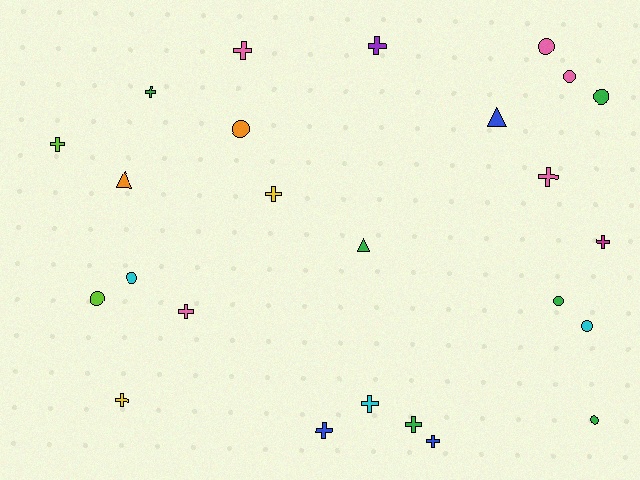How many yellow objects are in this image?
There are 2 yellow objects.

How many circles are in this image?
There are 9 circles.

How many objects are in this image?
There are 25 objects.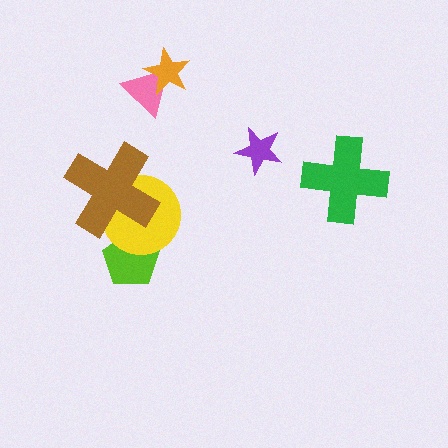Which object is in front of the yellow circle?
The brown cross is in front of the yellow circle.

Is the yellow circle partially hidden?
Yes, it is partially covered by another shape.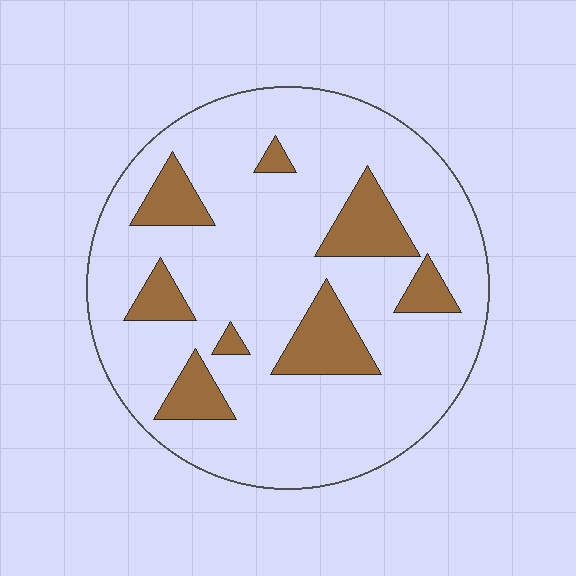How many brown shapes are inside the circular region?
8.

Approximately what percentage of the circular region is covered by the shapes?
Approximately 20%.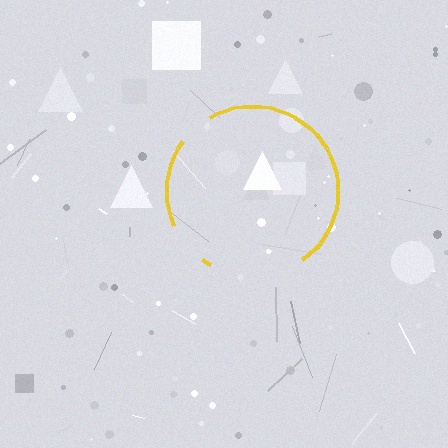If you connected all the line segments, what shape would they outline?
They would outline a circle.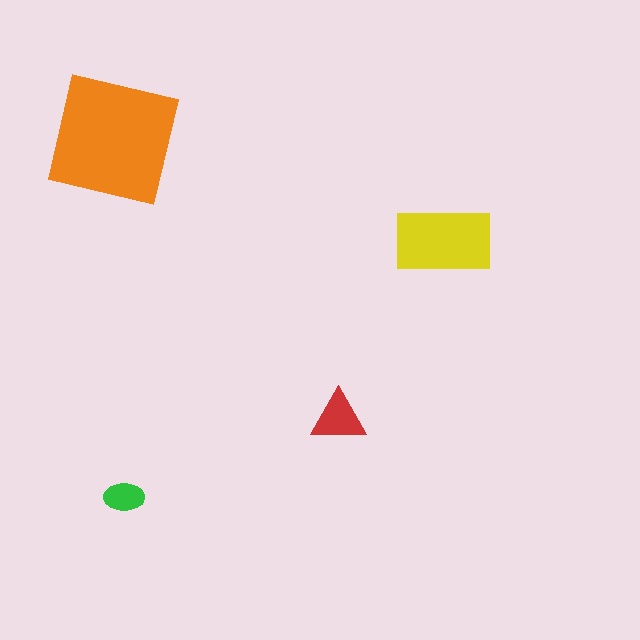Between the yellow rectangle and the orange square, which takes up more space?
The orange square.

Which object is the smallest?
The green ellipse.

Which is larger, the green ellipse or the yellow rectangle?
The yellow rectangle.